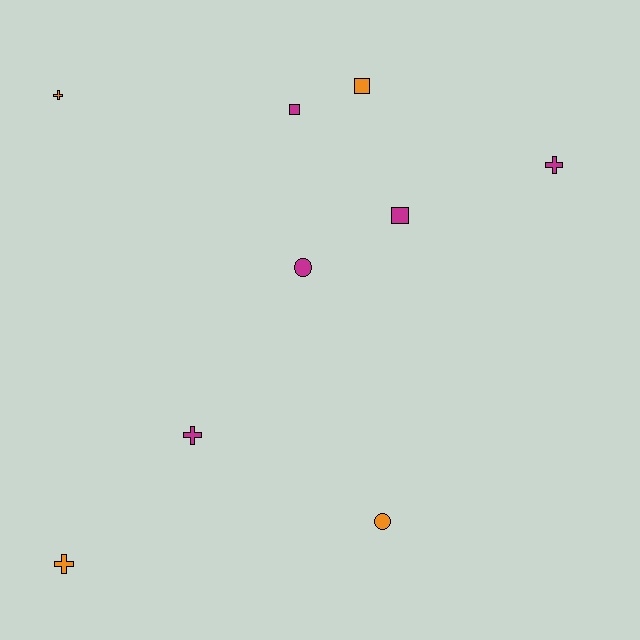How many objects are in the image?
There are 9 objects.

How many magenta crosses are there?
There are 2 magenta crosses.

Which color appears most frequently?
Magenta, with 5 objects.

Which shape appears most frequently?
Cross, with 4 objects.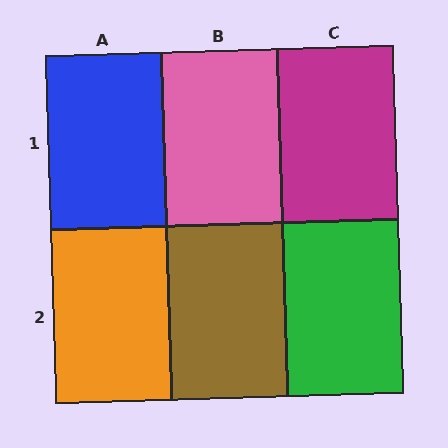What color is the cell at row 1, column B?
Pink.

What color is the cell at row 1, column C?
Magenta.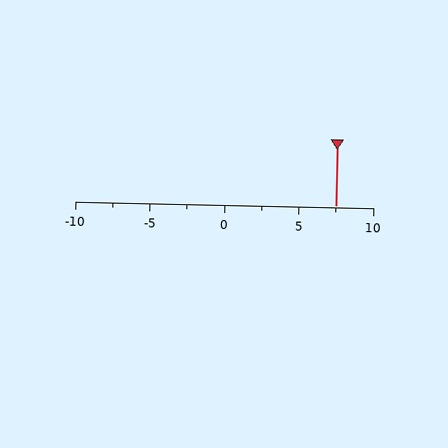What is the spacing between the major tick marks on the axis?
The major ticks are spaced 5 apart.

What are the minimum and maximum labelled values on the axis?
The axis runs from -10 to 10.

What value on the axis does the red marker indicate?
The marker indicates approximately 7.5.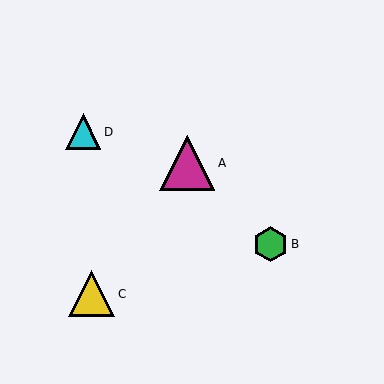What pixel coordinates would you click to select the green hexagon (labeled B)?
Click at (270, 244) to select the green hexagon B.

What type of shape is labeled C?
Shape C is a yellow triangle.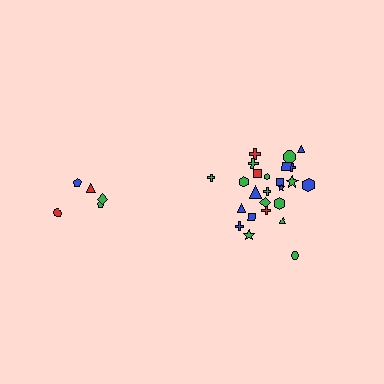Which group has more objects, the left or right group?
The right group.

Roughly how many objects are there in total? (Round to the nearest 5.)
Roughly 30 objects in total.